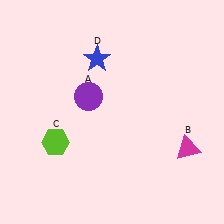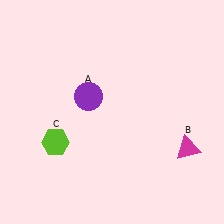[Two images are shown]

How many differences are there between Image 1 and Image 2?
There is 1 difference between the two images.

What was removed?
The blue star (D) was removed in Image 2.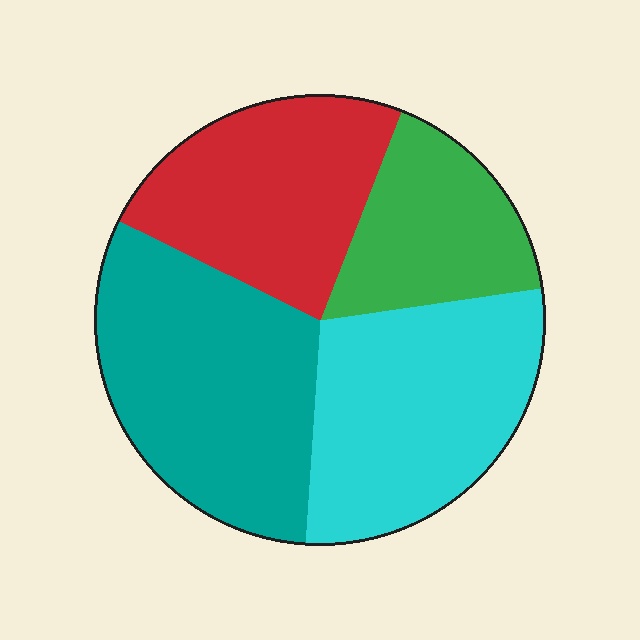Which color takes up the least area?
Green, at roughly 15%.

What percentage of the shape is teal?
Teal takes up about one third (1/3) of the shape.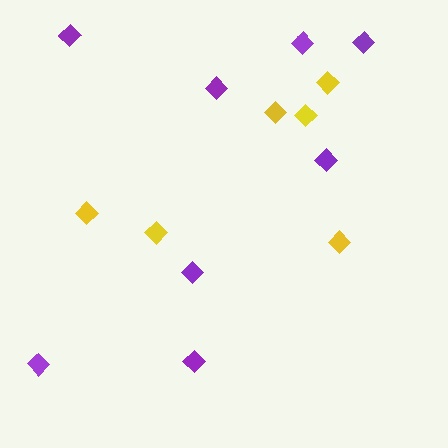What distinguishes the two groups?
There are 2 groups: one group of yellow diamonds (6) and one group of purple diamonds (8).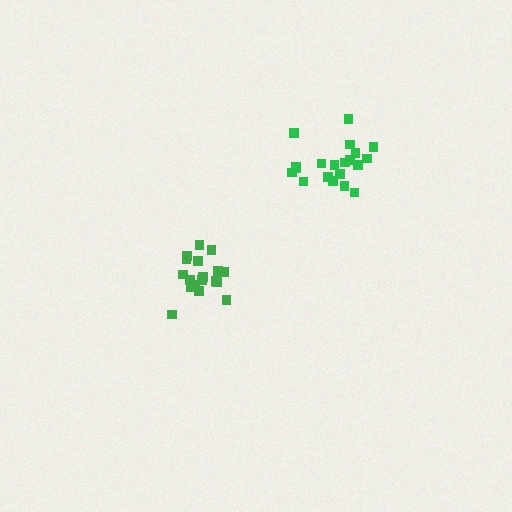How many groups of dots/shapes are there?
There are 2 groups.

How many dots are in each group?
Group 1: 20 dots, Group 2: 18 dots (38 total).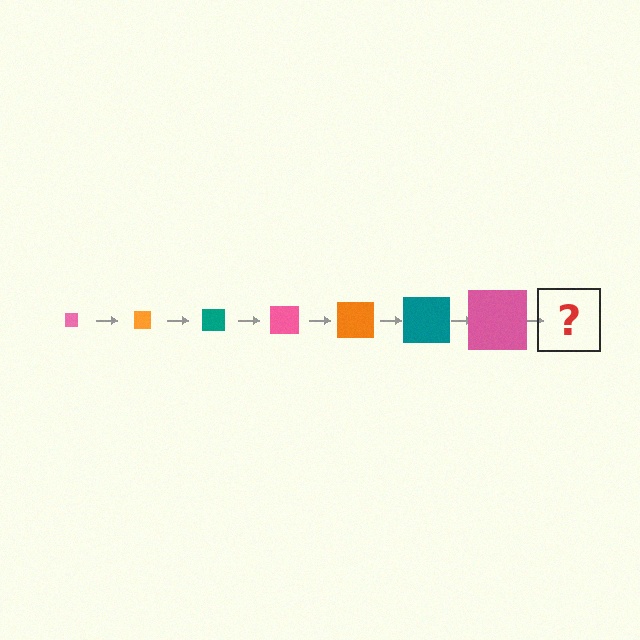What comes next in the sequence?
The next element should be an orange square, larger than the previous one.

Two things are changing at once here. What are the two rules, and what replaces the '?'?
The two rules are that the square grows larger each step and the color cycles through pink, orange, and teal. The '?' should be an orange square, larger than the previous one.